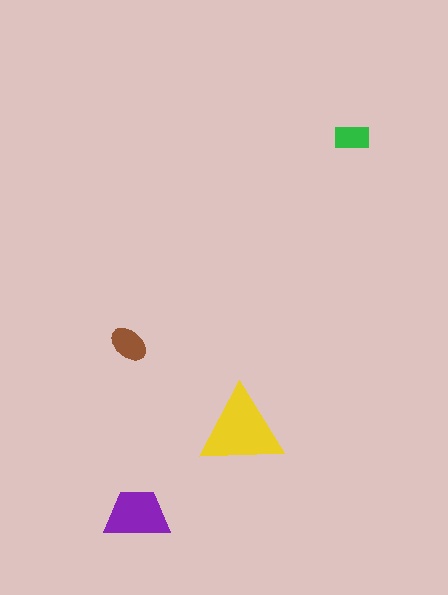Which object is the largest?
The yellow triangle.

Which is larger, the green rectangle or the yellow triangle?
The yellow triangle.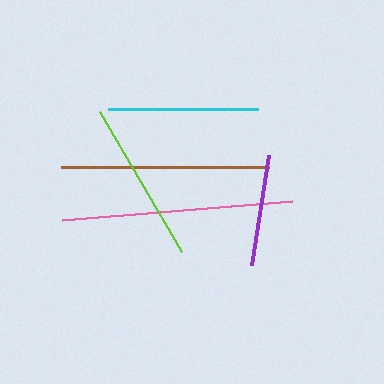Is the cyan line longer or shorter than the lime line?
The lime line is longer than the cyan line.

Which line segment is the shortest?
The purple line is the shortest at approximately 111 pixels.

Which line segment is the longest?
The pink line is the longest at approximately 230 pixels.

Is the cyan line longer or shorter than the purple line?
The cyan line is longer than the purple line.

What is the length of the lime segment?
The lime segment is approximately 162 pixels long.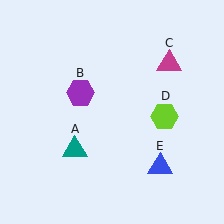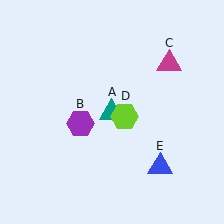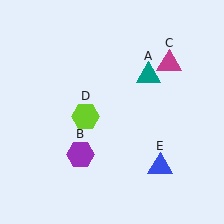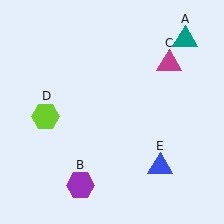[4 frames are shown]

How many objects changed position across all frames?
3 objects changed position: teal triangle (object A), purple hexagon (object B), lime hexagon (object D).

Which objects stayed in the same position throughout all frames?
Magenta triangle (object C) and blue triangle (object E) remained stationary.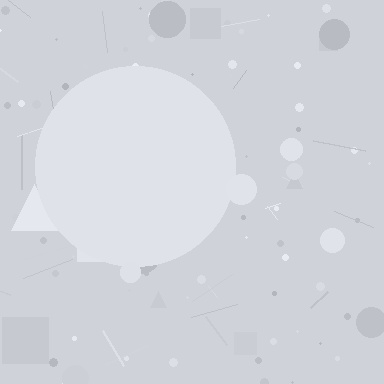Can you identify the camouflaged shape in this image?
The camouflaged shape is a circle.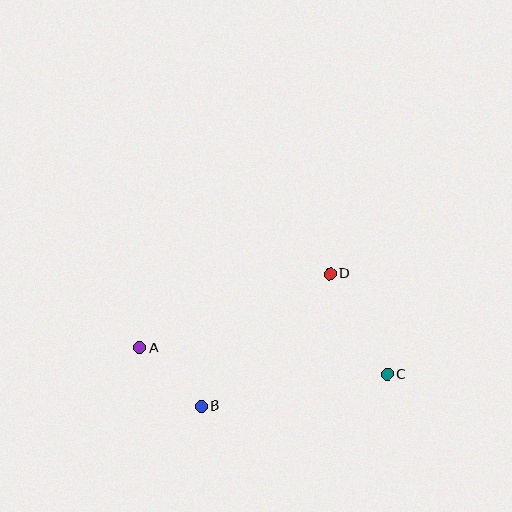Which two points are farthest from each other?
Points A and C are farthest from each other.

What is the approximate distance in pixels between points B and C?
The distance between B and C is approximately 189 pixels.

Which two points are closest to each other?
Points A and B are closest to each other.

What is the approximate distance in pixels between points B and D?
The distance between B and D is approximately 184 pixels.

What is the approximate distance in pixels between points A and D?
The distance between A and D is approximately 204 pixels.